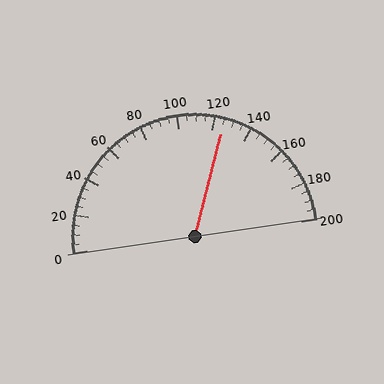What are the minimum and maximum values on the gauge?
The gauge ranges from 0 to 200.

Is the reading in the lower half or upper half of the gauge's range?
The reading is in the upper half of the range (0 to 200).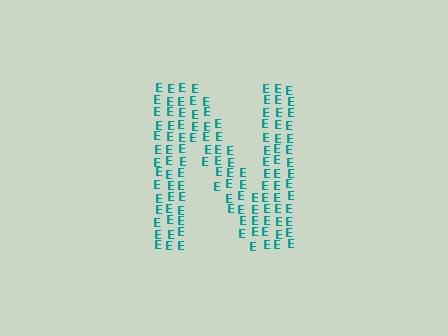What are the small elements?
The small elements are letter E's.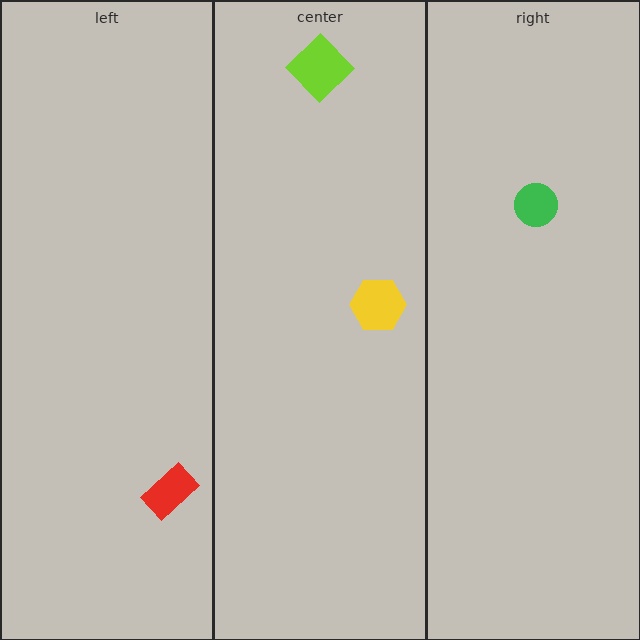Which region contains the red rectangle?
The left region.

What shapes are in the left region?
The red rectangle.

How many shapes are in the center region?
2.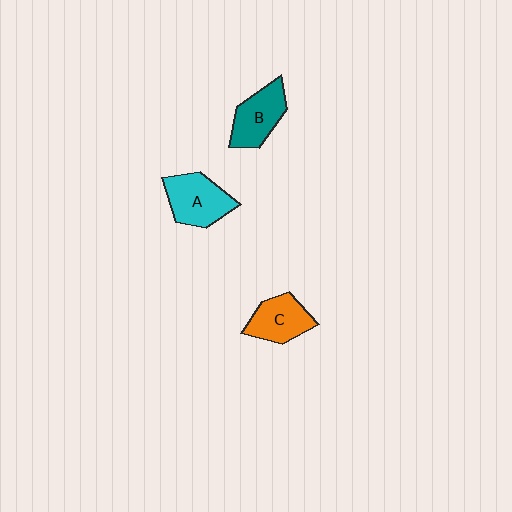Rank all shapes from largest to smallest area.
From largest to smallest: A (cyan), B (teal), C (orange).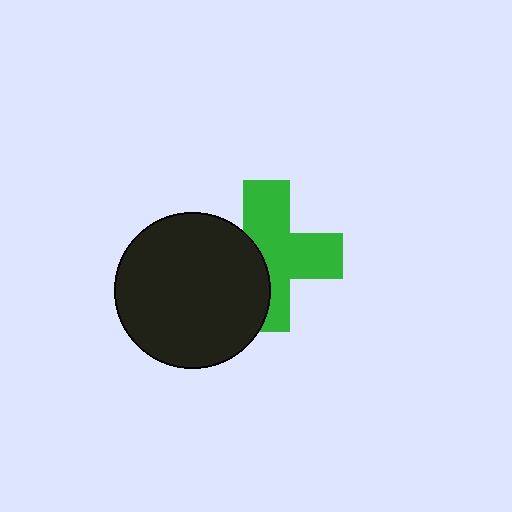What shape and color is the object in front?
The object in front is a black circle.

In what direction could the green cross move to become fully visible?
The green cross could move right. That would shift it out from behind the black circle entirely.